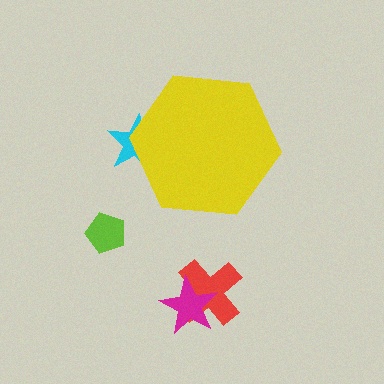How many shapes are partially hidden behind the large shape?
1 shape is partially hidden.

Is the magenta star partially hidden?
No, the magenta star is fully visible.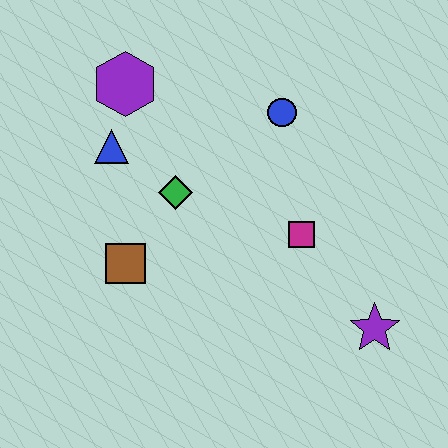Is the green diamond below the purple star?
No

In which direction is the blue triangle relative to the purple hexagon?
The blue triangle is below the purple hexagon.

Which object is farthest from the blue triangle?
The purple star is farthest from the blue triangle.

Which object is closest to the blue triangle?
The purple hexagon is closest to the blue triangle.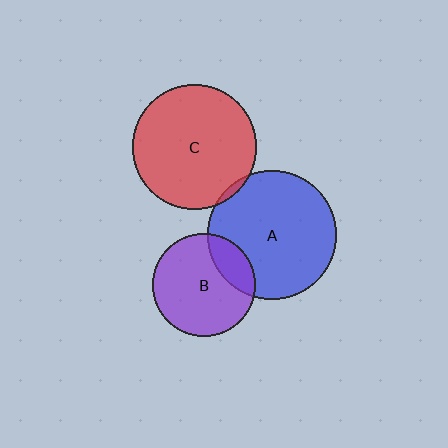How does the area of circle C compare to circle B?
Approximately 1.5 times.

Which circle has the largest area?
Circle A (blue).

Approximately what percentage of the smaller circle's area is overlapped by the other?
Approximately 5%.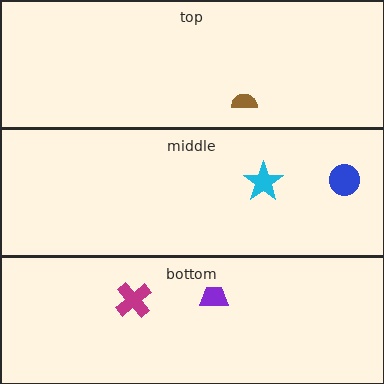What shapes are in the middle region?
The blue circle, the cyan star.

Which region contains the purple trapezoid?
The bottom region.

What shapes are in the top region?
The brown semicircle.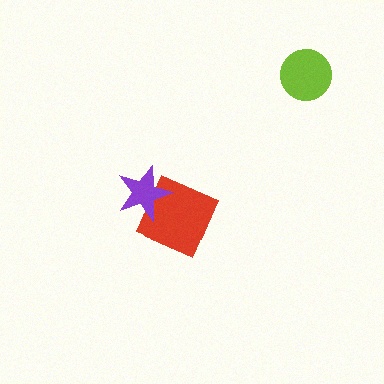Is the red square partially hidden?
Yes, it is partially covered by another shape.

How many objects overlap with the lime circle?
0 objects overlap with the lime circle.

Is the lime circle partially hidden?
No, no other shape covers it.